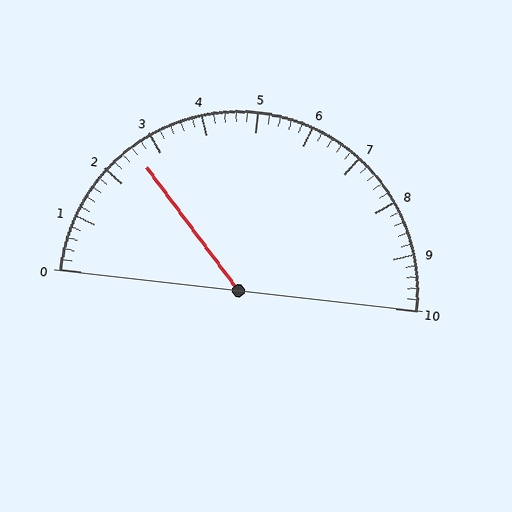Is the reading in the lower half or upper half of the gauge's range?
The reading is in the lower half of the range (0 to 10).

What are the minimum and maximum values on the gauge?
The gauge ranges from 0 to 10.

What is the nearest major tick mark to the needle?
The nearest major tick mark is 3.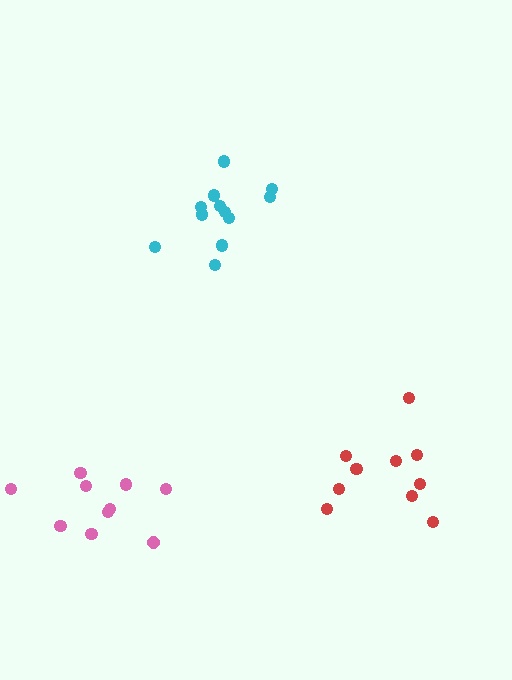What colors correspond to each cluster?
The clusters are colored: cyan, pink, red.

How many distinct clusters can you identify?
There are 3 distinct clusters.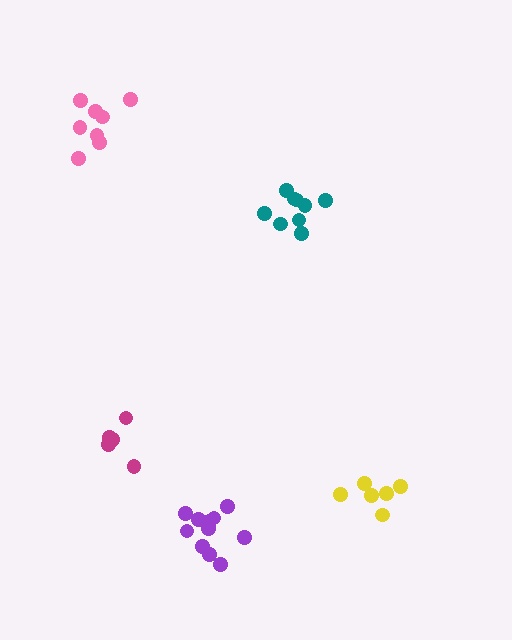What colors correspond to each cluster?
The clusters are colored: teal, yellow, pink, magenta, purple.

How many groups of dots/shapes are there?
There are 5 groups.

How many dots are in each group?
Group 1: 9 dots, Group 2: 6 dots, Group 3: 8 dots, Group 4: 6 dots, Group 5: 11 dots (40 total).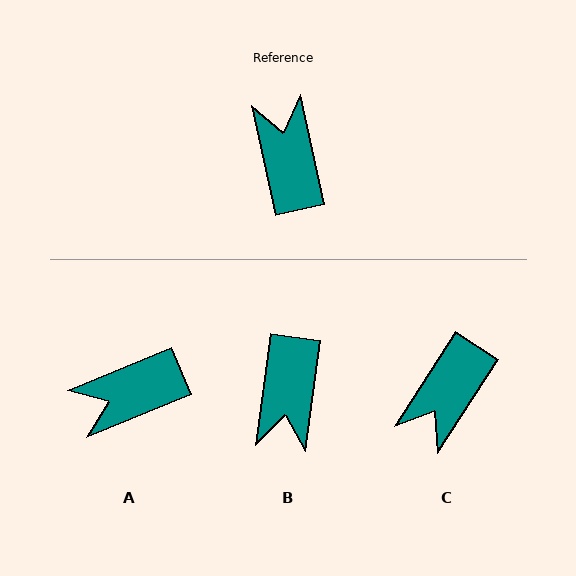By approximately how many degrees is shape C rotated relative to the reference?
Approximately 135 degrees counter-clockwise.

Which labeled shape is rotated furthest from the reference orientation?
B, about 160 degrees away.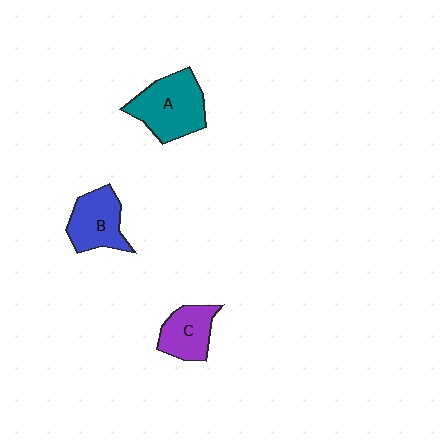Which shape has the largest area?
Shape A (teal).